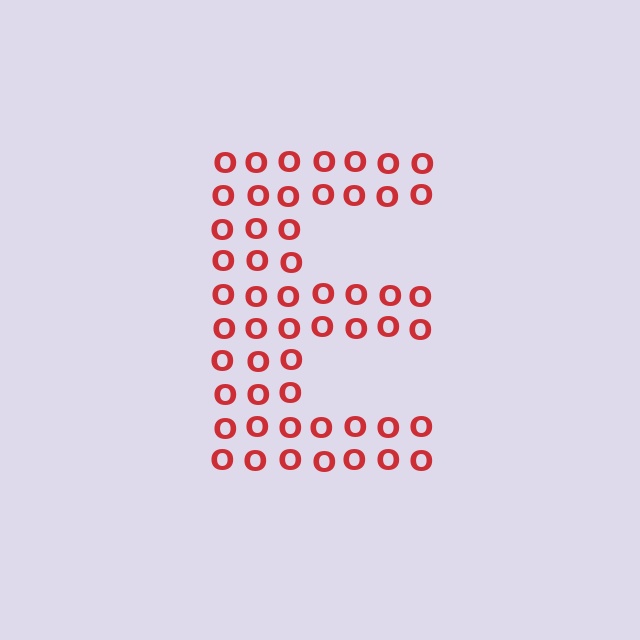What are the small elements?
The small elements are letter O's.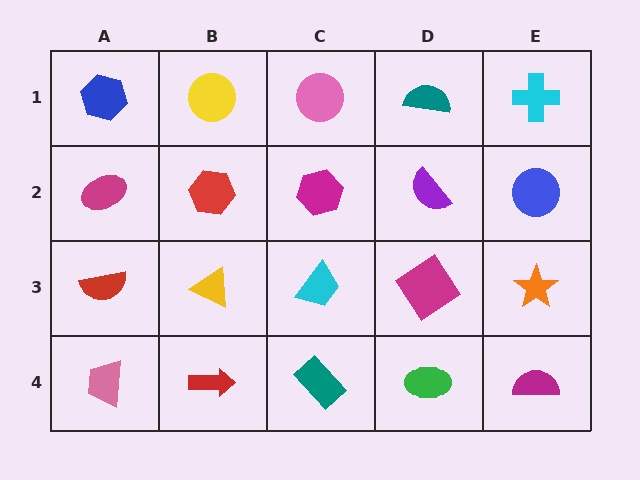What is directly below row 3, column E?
A magenta semicircle.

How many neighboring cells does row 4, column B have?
3.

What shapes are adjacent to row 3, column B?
A red hexagon (row 2, column B), a red arrow (row 4, column B), a red semicircle (row 3, column A), a cyan trapezoid (row 3, column C).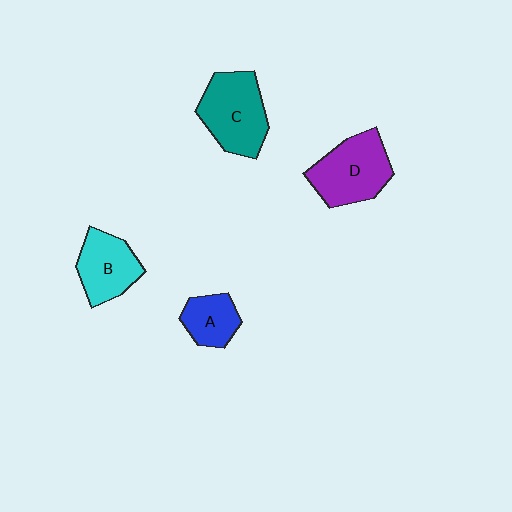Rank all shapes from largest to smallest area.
From largest to smallest: C (teal), D (purple), B (cyan), A (blue).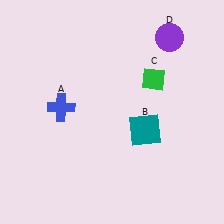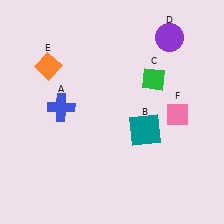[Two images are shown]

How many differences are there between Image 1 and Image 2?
There are 2 differences between the two images.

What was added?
An orange diamond (E), a pink diamond (F) were added in Image 2.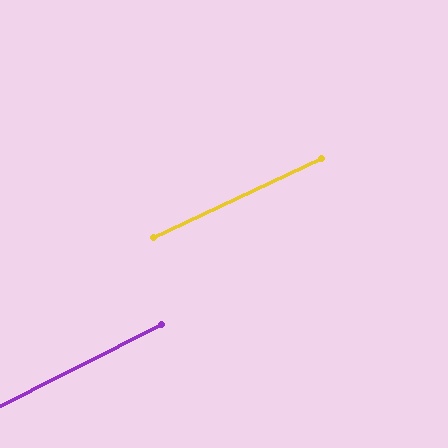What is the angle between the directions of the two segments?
Approximately 2 degrees.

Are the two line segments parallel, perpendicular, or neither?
Parallel — their directions differ by only 1.6°.